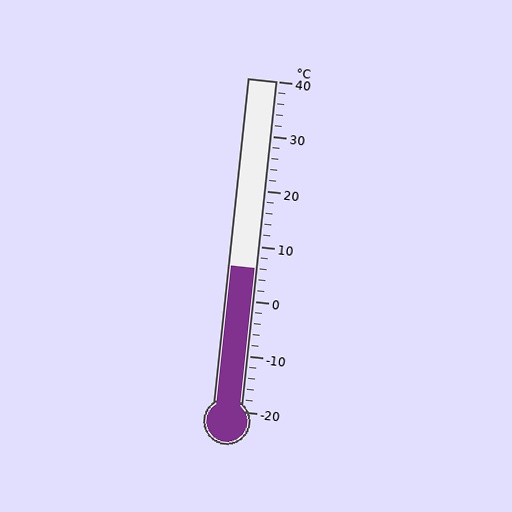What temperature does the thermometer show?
The thermometer shows approximately 6°C.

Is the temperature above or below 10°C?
The temperature is below 10°C.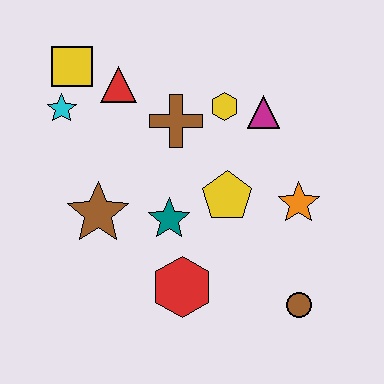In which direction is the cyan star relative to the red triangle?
The cyan star is to the left of the red triangle.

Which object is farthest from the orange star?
The yellow square is farthest from the orange star.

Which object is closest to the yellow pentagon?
The teal star is closest to the yellow pentagon.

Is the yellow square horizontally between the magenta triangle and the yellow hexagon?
No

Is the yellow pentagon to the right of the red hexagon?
Yes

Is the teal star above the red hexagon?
Yes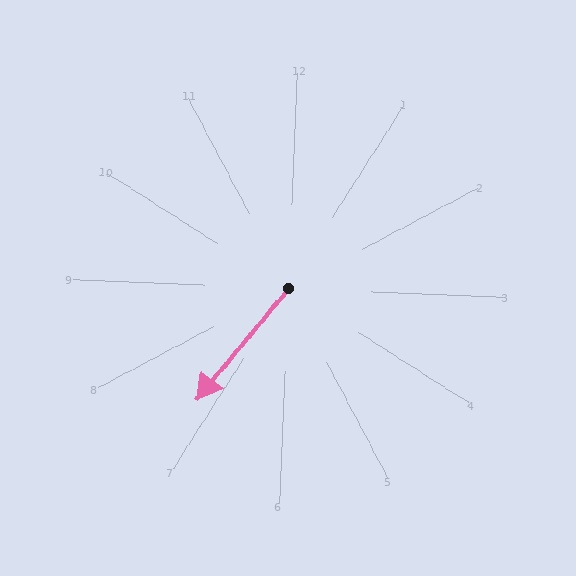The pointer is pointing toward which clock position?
Roughly 7 o'clock.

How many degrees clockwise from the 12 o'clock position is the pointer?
Approximately 217 degrees.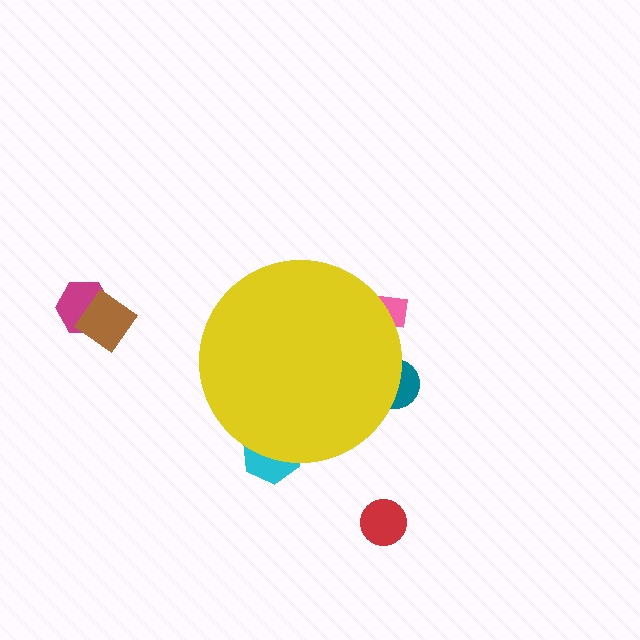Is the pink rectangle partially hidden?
Yes, the pink rectangle is partially hidden behind the yellow circle.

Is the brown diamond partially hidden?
No, the brown diamond is fully visible.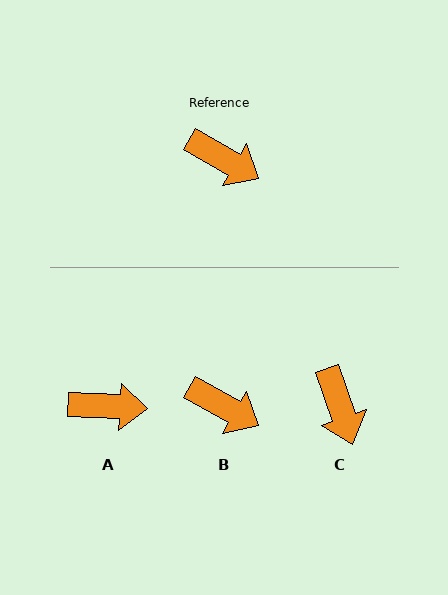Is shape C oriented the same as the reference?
No, it is off by about 42 degrees.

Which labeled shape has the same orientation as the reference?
B.